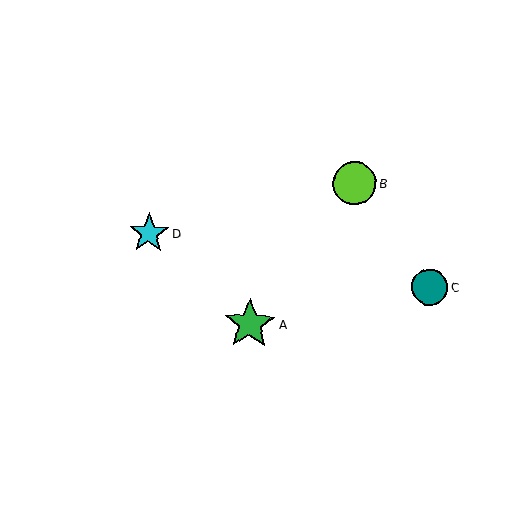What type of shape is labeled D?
Shape D is a cyan star.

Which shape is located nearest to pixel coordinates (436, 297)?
The teal circle (labeled C) at (430, 287) is nearest to that location.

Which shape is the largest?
The green star (labeled A) is the largest.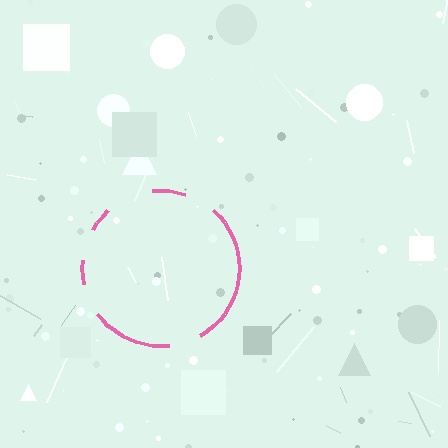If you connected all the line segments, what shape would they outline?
They would outline a circle.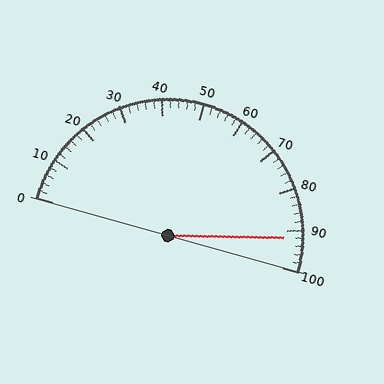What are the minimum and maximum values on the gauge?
The gauge ranges from 0 to 100.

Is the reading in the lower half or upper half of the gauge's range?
The reading is in the upper half of the range (0 to 100).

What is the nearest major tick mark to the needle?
The nearest major tick mark is 90.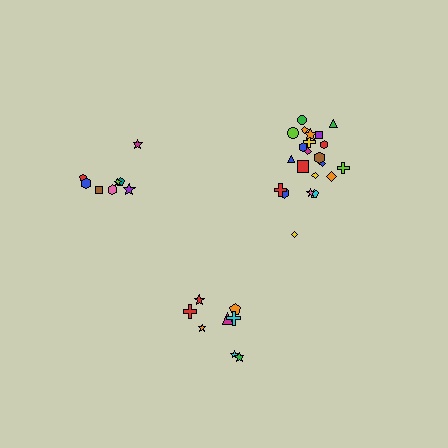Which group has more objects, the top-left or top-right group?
The top-right group.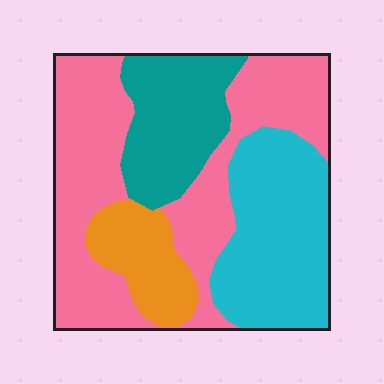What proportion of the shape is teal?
Teal covers 18% of the shape.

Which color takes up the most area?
Pink, at roughly 45%.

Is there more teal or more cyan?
Cyan.